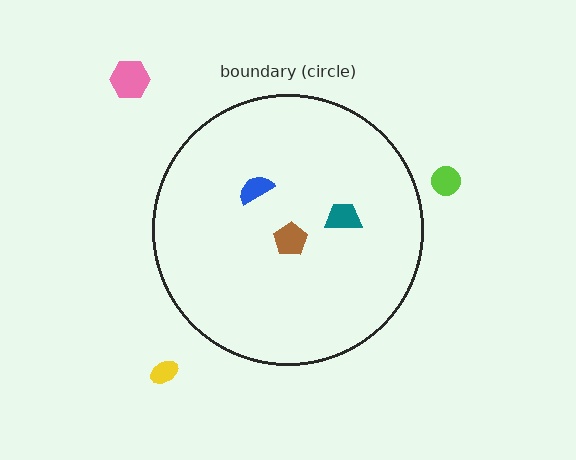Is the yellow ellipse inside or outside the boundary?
Outside.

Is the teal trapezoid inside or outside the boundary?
Inside.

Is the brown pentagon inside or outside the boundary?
Inside.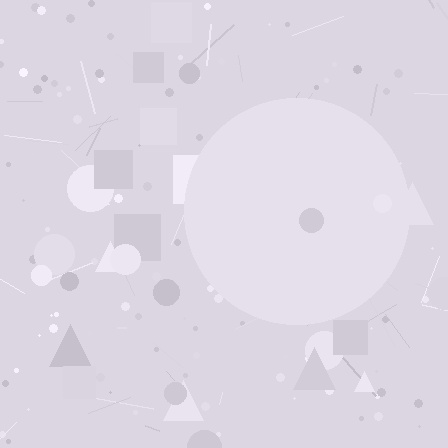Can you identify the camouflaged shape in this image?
The camouflaged shape is a circle.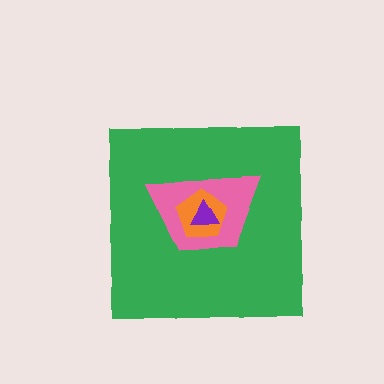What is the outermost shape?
The green square.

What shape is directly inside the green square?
The pink trapezoid.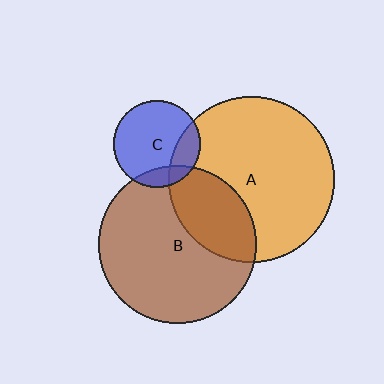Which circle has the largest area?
Circle A (orange).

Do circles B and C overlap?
Yes.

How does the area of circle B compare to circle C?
Approximately 3.3 times.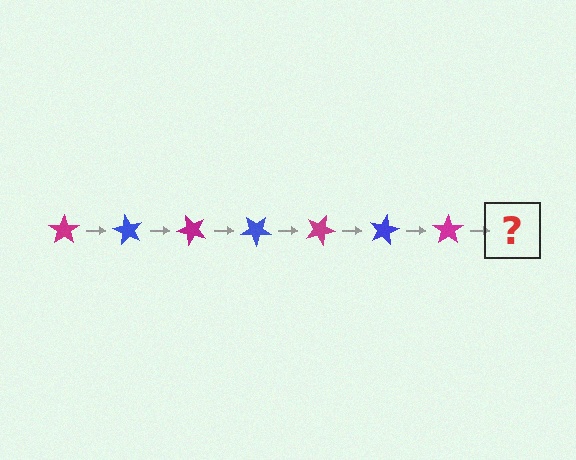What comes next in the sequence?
The next element should be a blue star, rotated 420 degrees from the start.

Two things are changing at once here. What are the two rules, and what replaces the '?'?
The two rules are that it rotates 60 degrees each step and the color cycles through magenta and blue. The '?' should be a blue star, rotated 420 degrees from the start.